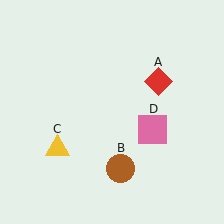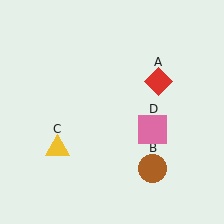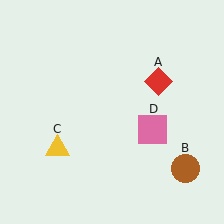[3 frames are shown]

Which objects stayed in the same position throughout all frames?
Red diamond (object A) and yellow triangle (object C) and pink square (object D) remained stationary.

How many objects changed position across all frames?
1 object changed position: brown circle (object B).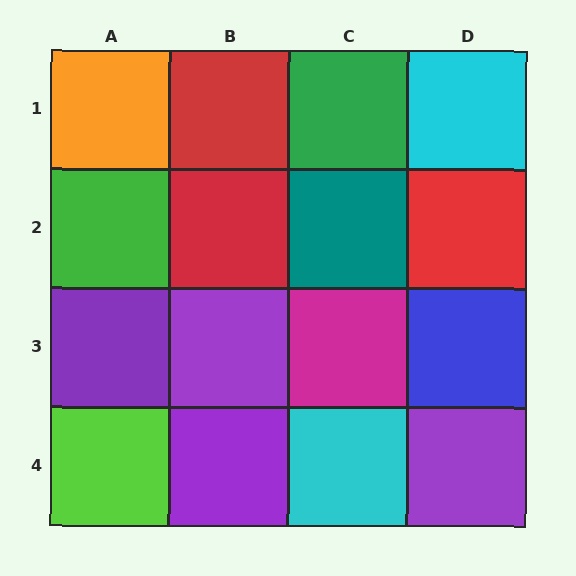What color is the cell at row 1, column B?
Red.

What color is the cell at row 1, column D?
Cyan.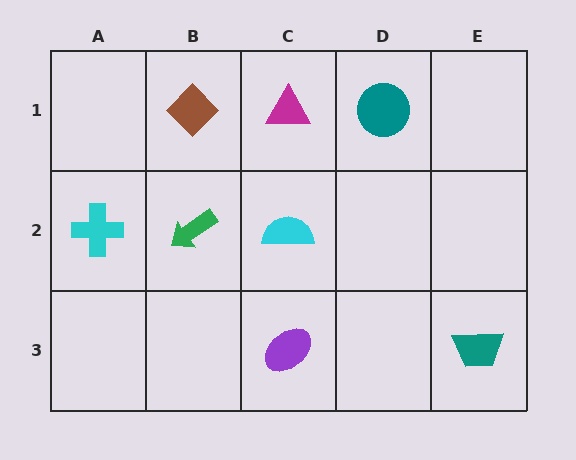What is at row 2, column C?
A cyan semicircle.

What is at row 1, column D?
A teal circle.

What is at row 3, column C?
A purple ellipse.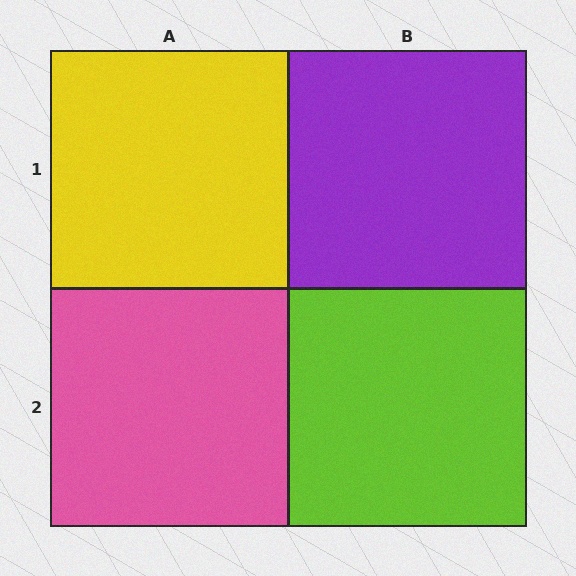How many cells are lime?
1 cell is lime.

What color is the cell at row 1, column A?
Yellow.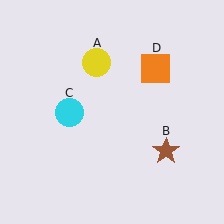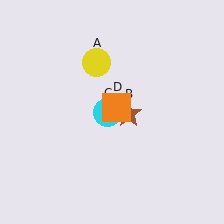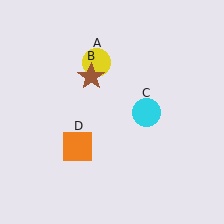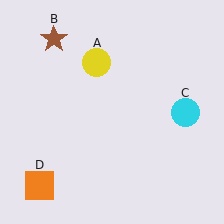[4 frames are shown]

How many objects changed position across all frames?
3 objects changed position: brown star (object B), cyan circle (object C), orange square (object D).